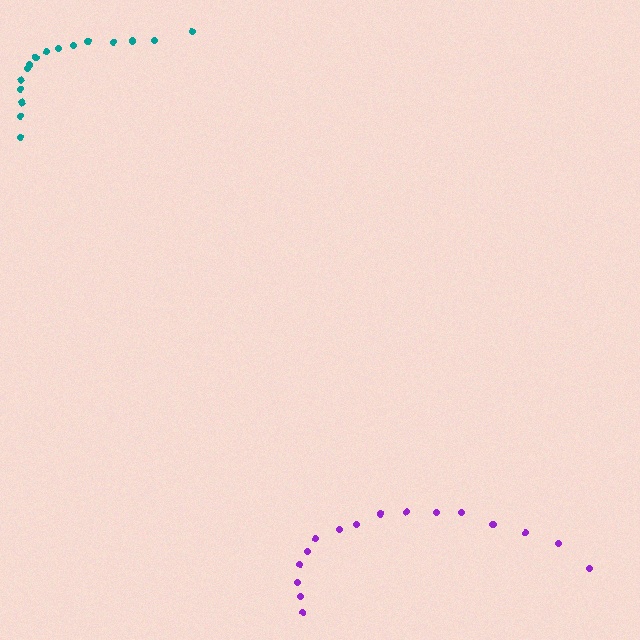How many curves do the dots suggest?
There are 2 distinct paths.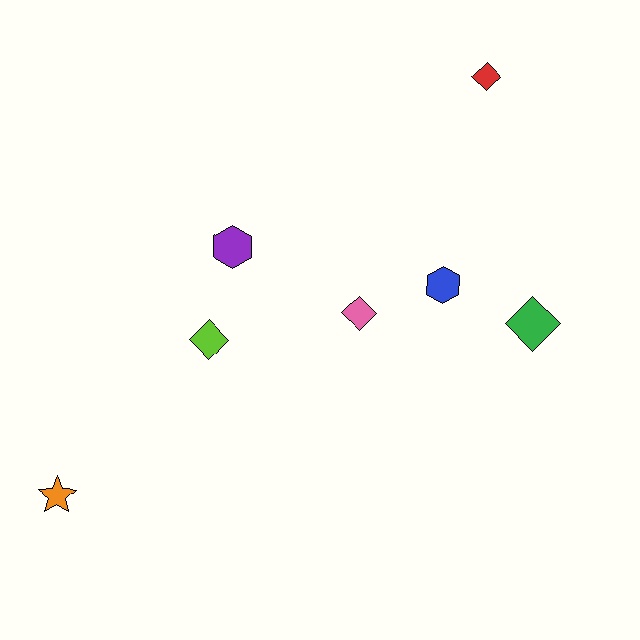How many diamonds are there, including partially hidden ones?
There are 4 diamonds.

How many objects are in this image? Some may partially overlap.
There are 7 objects.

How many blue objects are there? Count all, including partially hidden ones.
There is 1 blue object.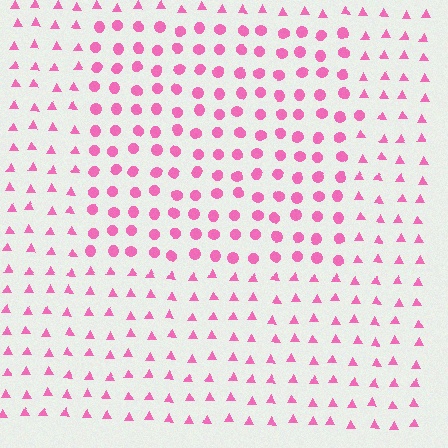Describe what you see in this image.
The image is filled with small pink elements arranged in a uniform grid. A rectangle-shaped region contains circles, while the surrounding area contains triangles. The boundary is defined purely by the change in element shape.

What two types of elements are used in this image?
The image uses circles inside the rectangle region and triangles outside it.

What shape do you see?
I see a rectangle.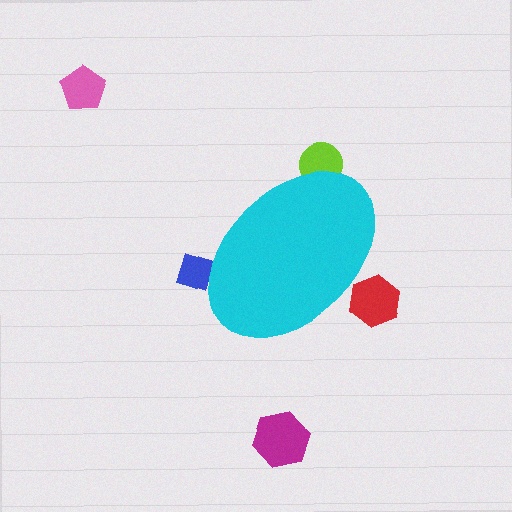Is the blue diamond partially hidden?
Yes, the blue diamond is partially hidden behind the cyan ellipse.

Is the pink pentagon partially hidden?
No, the pink pentagon is fully visible.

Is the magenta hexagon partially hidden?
No, the magenta hexagon is fully visible.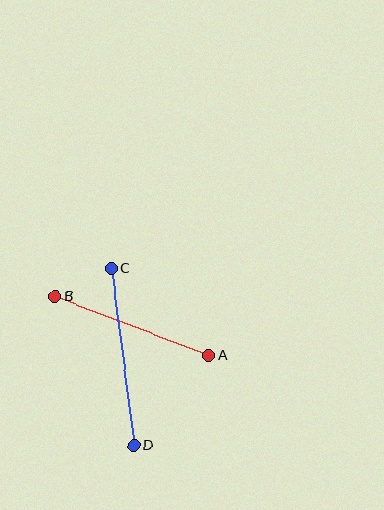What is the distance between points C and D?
The distance is approximately 179 pixels.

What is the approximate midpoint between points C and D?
The midpoint is at approximately (122, 357) pixels.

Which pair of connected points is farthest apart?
Points C and D are farthest apart.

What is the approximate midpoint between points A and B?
The midpoint is at approximately (132, 326) pixels.